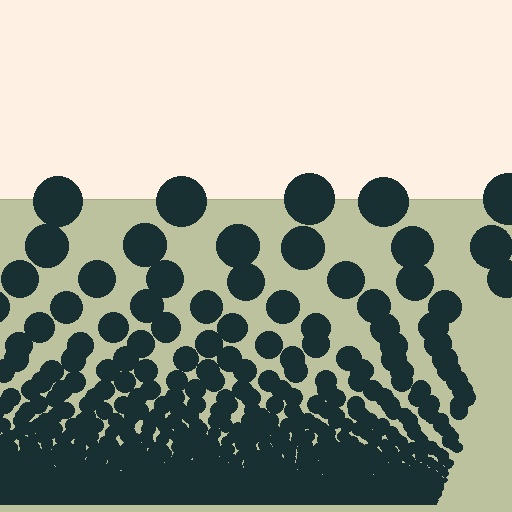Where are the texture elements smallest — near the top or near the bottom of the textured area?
Near the bottom.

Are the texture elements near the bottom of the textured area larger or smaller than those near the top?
Smaller. The gradient is inverted — elements near the bottom are smaller and denser.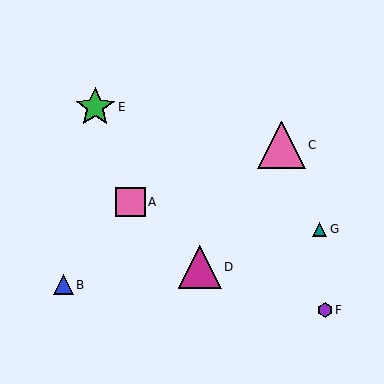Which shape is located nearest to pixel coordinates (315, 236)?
The teal triangle (labeled G) at (320, 229) is nearest to that location.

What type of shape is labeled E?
Shape E is a green star.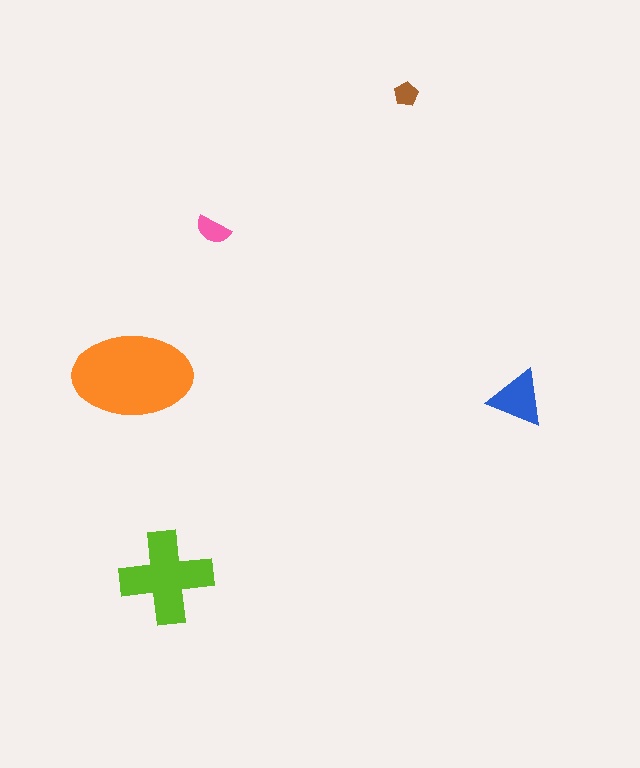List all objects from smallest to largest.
The brown pentagon, the pink semicircle, the blue triangle, the lime cross, the orange ellipse.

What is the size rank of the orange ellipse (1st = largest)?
1st.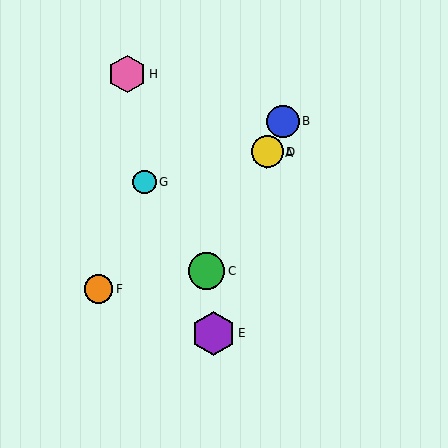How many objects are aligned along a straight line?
4 objects (A, B, C, D) are aligned along a straight line.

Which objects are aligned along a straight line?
Objects A, B, C, D are aligned along a straight line.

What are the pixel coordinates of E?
Object E is at (213, 333).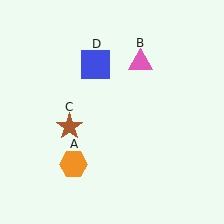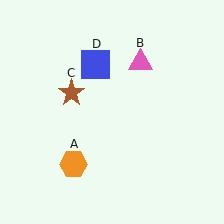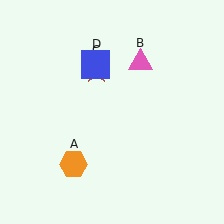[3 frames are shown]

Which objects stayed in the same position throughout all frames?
Orange hexagon (object A) and pink triangle (object B) and blue square (object D) remained stationary.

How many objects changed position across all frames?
1 object changed position: brown star (object C).